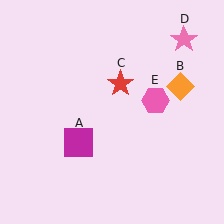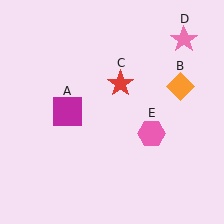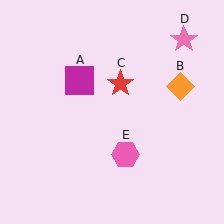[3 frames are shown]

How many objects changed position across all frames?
2 objects changed position: magenta square (object A), pink hexagon (object E).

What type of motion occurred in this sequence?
The magenta square (object A), pink hexagon (object E) rotated clockwise around the center of the scene.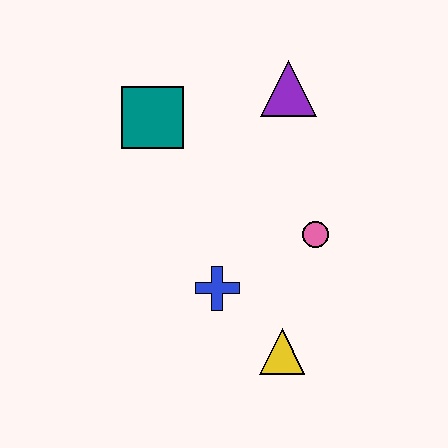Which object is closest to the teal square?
The purple triangle is closest to the teal square.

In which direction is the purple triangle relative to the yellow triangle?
The purple triangle is above the yellow triangle.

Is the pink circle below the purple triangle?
Yes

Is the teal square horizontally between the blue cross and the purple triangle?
No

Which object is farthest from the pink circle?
The teal square is farthest from the pink circle.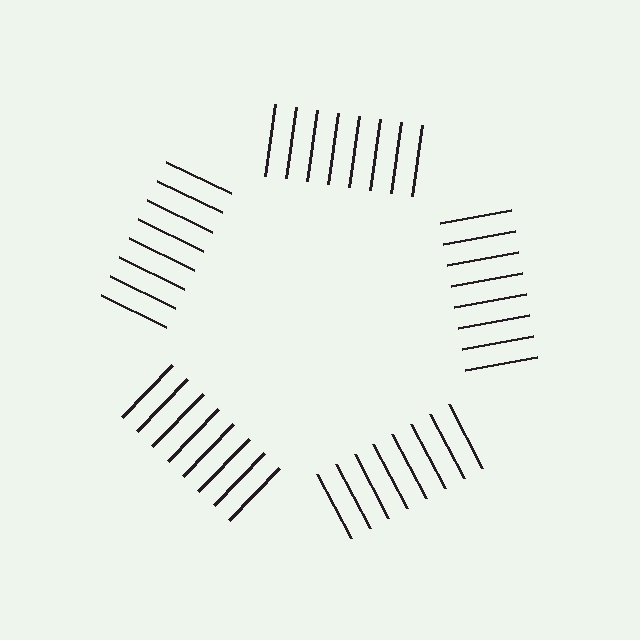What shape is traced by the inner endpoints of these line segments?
An illusory pentagon — the line segments terminate on its edges but no continuous stroke is drawn.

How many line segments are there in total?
40 — 8 along each of the 5 edges.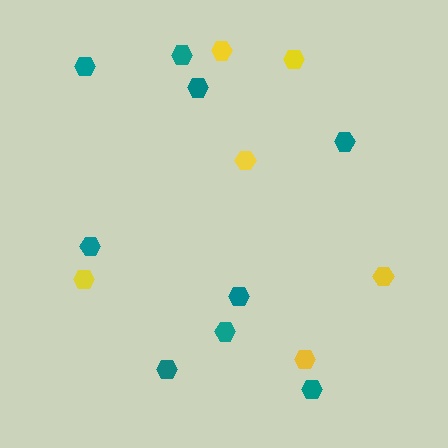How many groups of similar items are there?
There are 2 groups: one group of teal hexagons (9) and one group of yellow hexagons (6).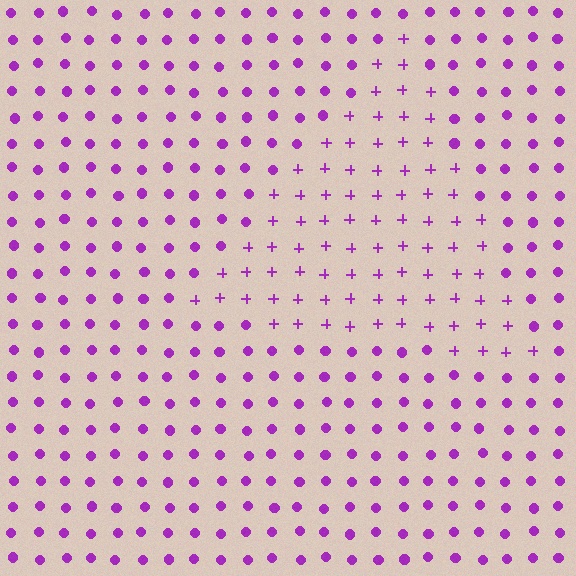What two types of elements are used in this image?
The image uses plus signs inside the triangle region and circles outside it.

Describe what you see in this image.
The image is filled with small purple elements arranged in a uniform grid. A triangle-shaped region contains plus signs, while the surrounding area contains circles. The boundary is defined purely by the change in element shape.